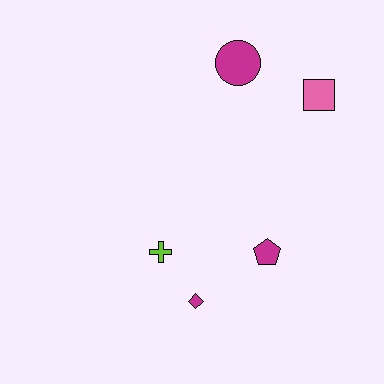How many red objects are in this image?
There are no red objects.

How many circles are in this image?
There is 1 circle.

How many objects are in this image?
There are 5 objects.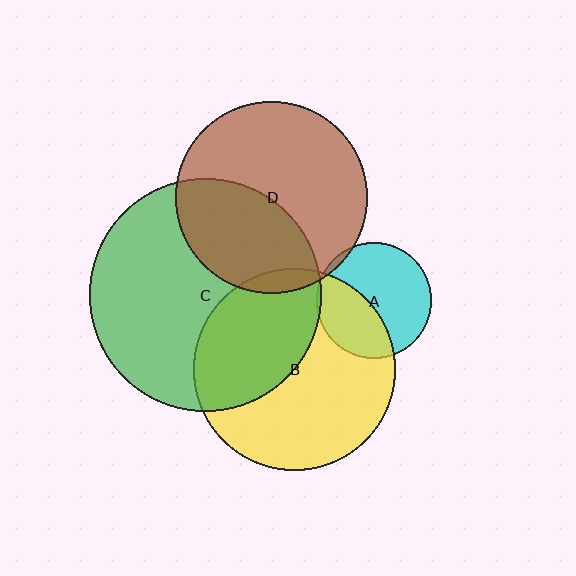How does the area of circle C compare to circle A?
Approximately 4.1 times.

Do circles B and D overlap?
Yes.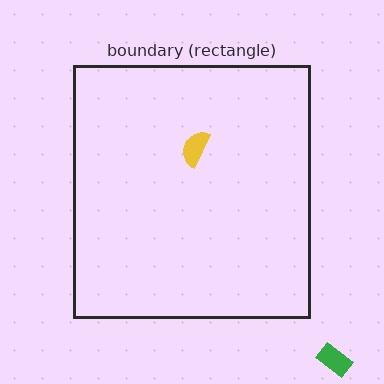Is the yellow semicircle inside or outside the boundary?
Inside.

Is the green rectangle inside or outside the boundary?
Outside.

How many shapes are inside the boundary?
1 inside, 1 outside.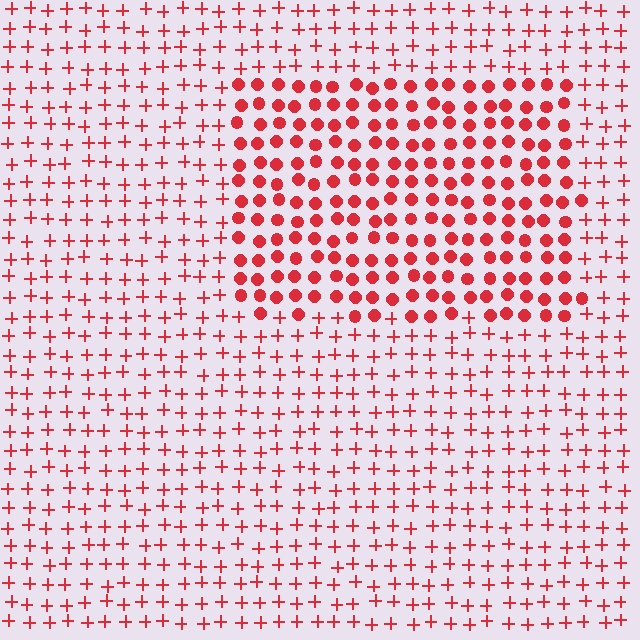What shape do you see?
I see a rectangle.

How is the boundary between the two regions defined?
The boundary is defined by a change in element shape: circles inside vs. plus signs outside. All elements share the same color and spacing.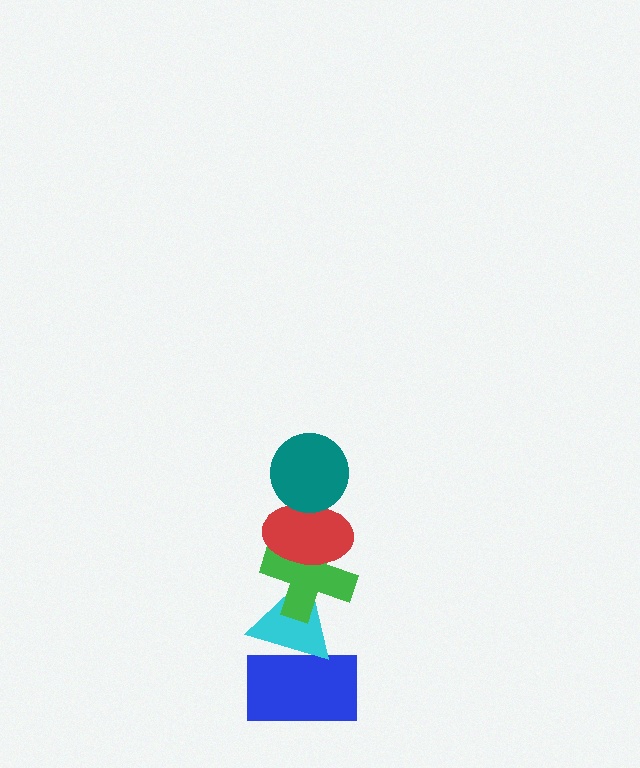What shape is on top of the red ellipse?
The teal circle is on top of the red ellipse.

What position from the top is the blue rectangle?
The blue rectangle is 5th from the top.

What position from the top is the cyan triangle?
The cyan triangle is 4th from the top.